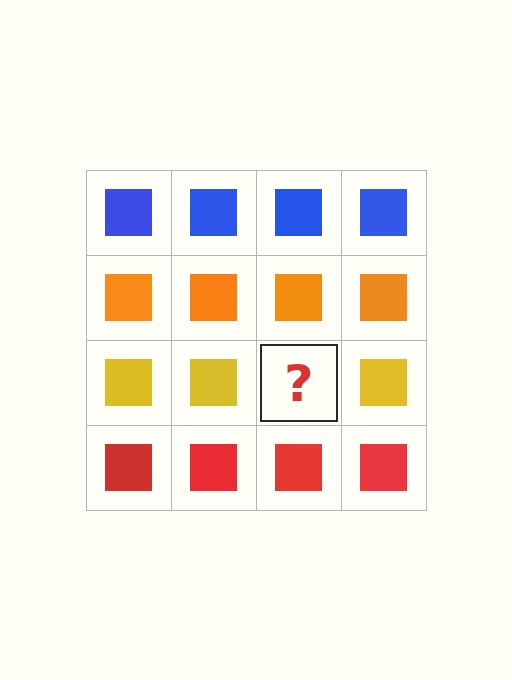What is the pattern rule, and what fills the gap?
The rule is that each row has a consistent color. The gap should be filled with a yellow square.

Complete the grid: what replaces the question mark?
The question mark should be replaced with a yellow square.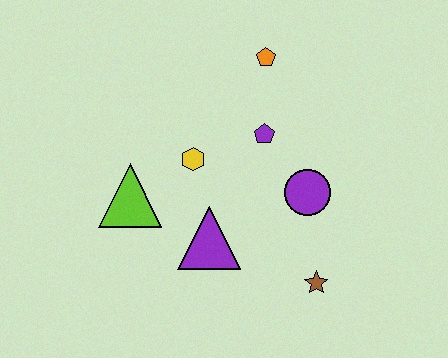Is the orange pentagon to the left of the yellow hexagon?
No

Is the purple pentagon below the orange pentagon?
Yes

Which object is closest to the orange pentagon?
The purple pentagon is closest to the orange pentagon.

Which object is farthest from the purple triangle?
The orange pentagon is farthest from the purple triangle.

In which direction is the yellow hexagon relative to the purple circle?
The yellow hexagon is to the left of the purple circle.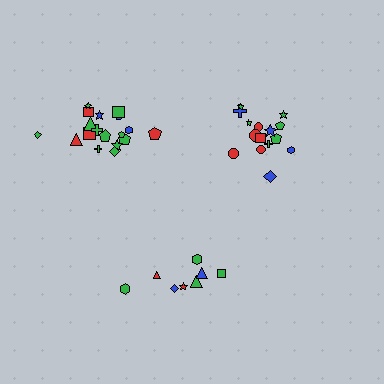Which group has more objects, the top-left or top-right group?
The top-left group.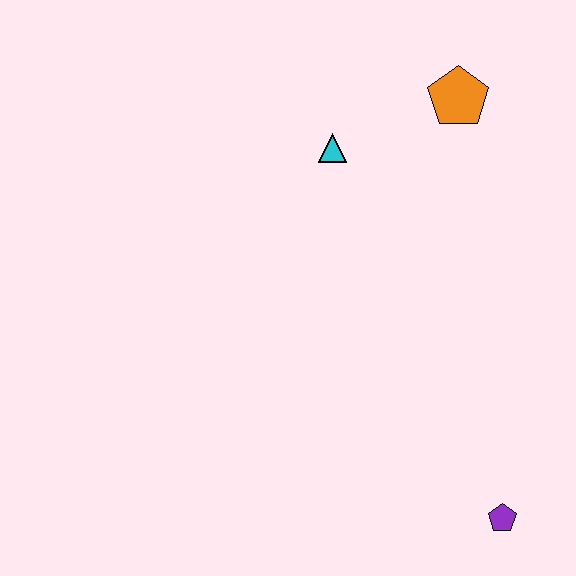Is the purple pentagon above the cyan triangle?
No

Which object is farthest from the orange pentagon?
The purple pentagon is farthest from the orange pentagon.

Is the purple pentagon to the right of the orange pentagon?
Yes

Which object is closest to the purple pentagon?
The cyan triangle is closest to the purple pentagon.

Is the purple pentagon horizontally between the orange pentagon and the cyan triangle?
No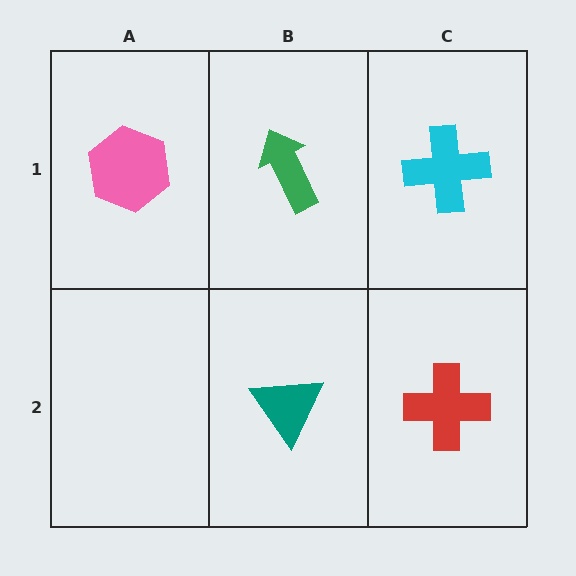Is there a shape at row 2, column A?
No, that cell is empty.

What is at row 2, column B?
A teal triangle.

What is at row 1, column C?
A cyan cross.